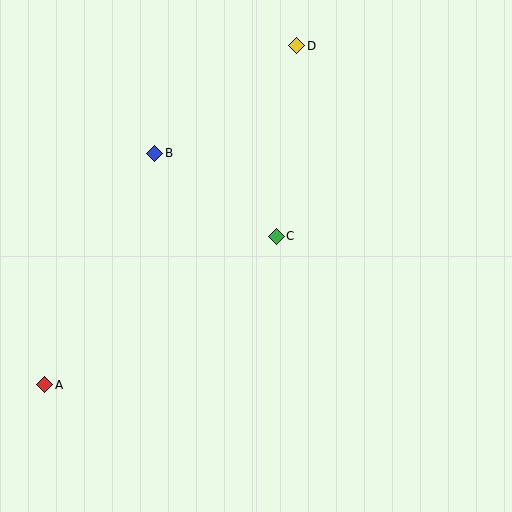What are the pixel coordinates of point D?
Point D is at (297, 46).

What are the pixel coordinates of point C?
Point C is at (276, 236).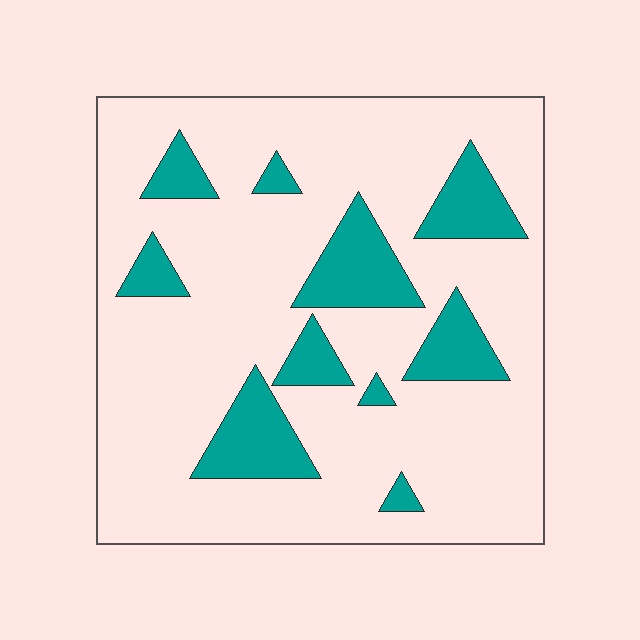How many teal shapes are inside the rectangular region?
10.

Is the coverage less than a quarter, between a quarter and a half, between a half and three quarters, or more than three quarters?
Less than a quarter.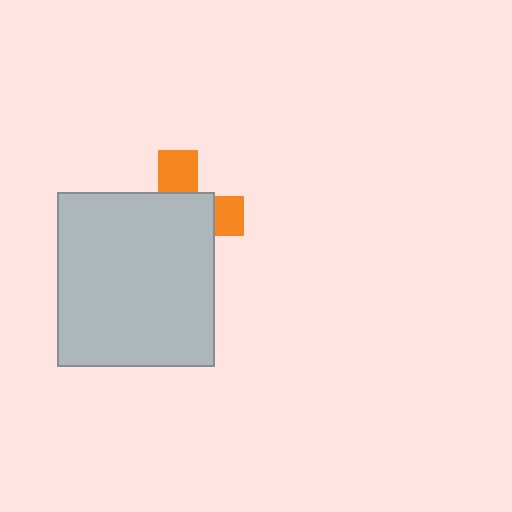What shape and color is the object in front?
The object in front is a light gray rectangle.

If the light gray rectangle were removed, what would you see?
You would see the complete orange cross.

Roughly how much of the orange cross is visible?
A small part of it is visible (roughly 31%).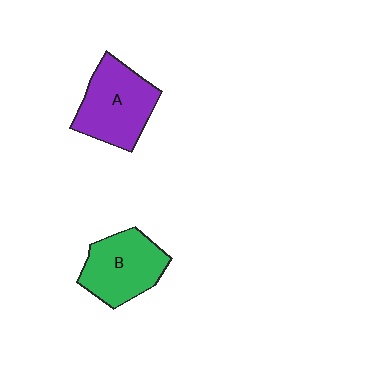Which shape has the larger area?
Shape A (purple).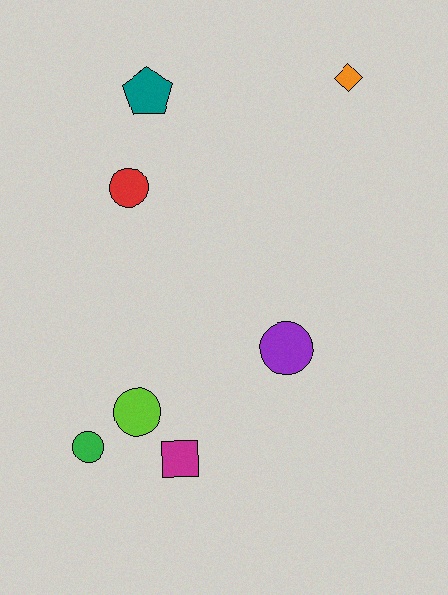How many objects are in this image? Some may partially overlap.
There are 7 objects.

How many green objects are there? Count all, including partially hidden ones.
There is 1 green object.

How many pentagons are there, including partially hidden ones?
There is 1 pentagon.